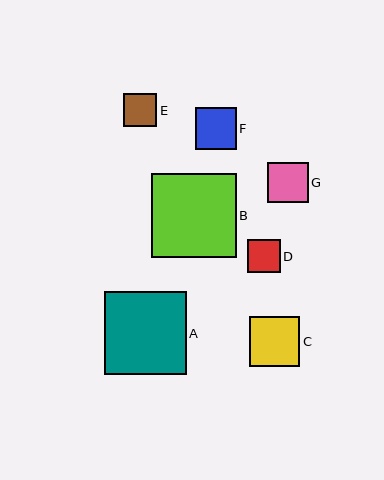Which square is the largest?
Square B is the largest with a size of approximately 85 pixels.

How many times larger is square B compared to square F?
Square B is approximately 2.1 times the size of square F.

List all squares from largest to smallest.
From largest to smallest: B, A, C, F, G, E, D.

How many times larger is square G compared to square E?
Square G is approximately 1.2 times the size of square E.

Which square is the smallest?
Square D is the smallest with a size of approximately 33 pixels.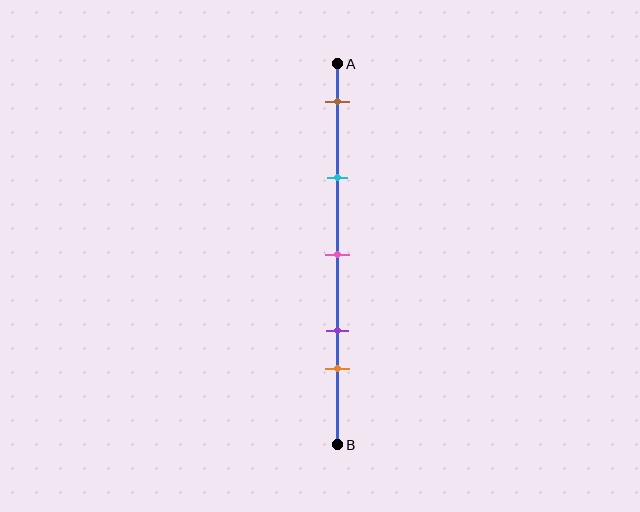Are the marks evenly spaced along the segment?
No, the marks are not evenly spaced.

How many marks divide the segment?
There are 5 marks dividing the segment.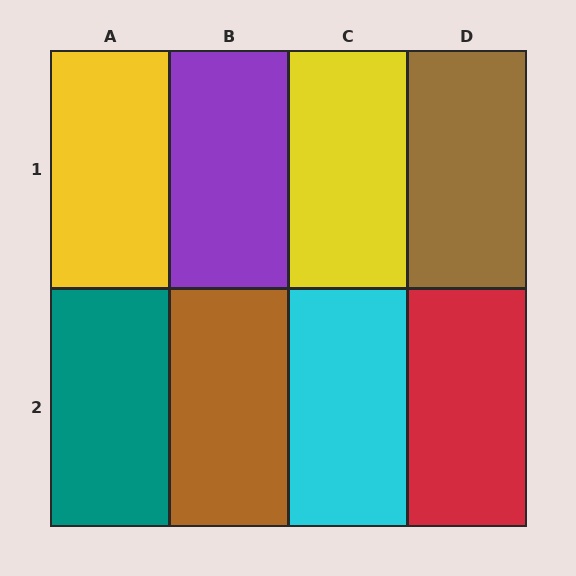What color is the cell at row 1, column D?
Brown.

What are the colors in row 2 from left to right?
Teal, brown, cyan, red.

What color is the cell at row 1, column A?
Yellow.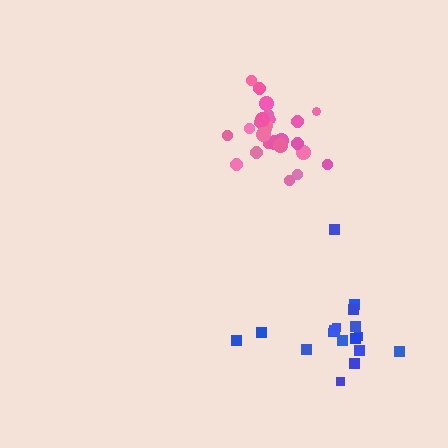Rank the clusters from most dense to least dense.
pink, blue.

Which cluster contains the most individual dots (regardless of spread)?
Pink (29).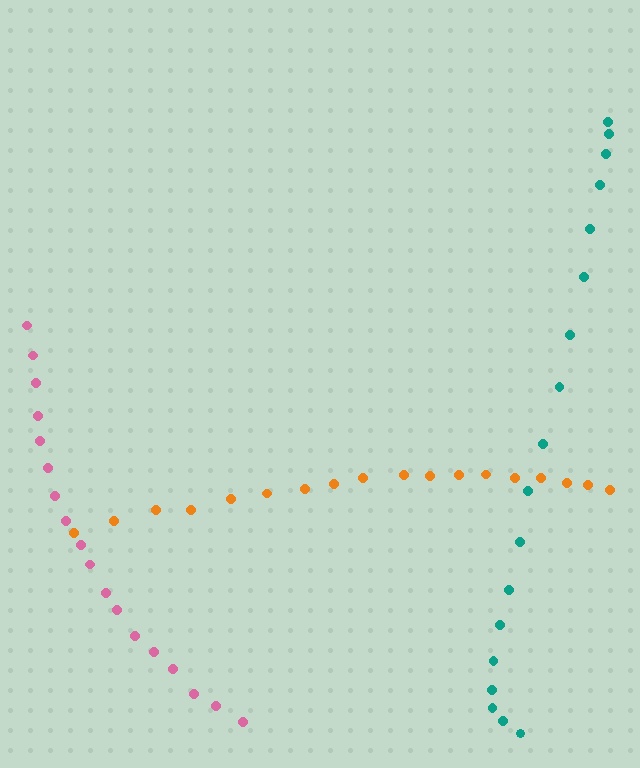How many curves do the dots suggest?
There are 3 distinct paths.